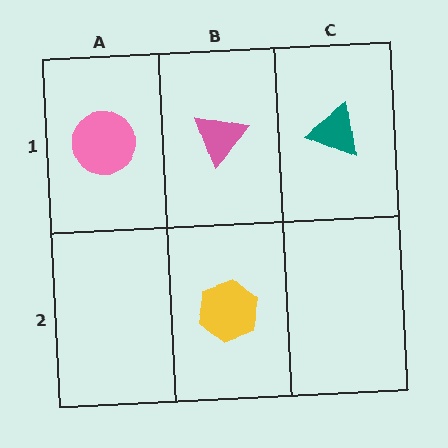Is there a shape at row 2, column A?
No, that cell is empty.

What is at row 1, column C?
A teal triangle.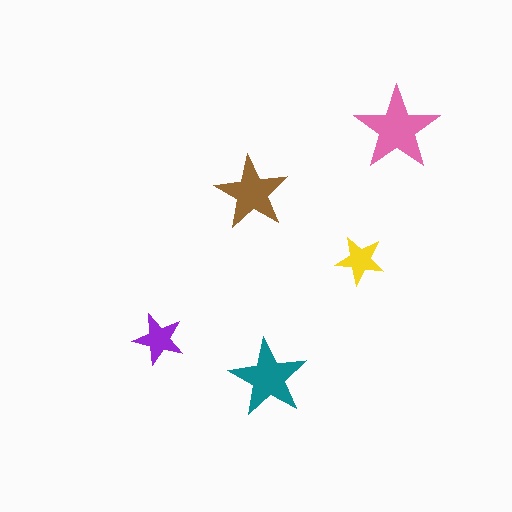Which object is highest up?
The pink star is topmost.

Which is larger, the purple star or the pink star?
The pink one.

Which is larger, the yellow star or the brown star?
The brown one.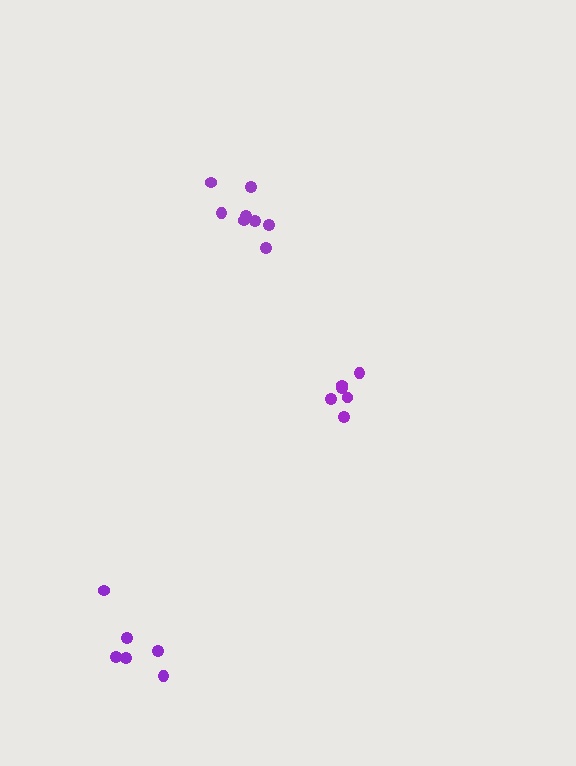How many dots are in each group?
Group 1: 6 dots, Group 2: 6 dots, Group 3: 8 dots (20 total).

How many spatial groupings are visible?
There are 3 spatial groupings.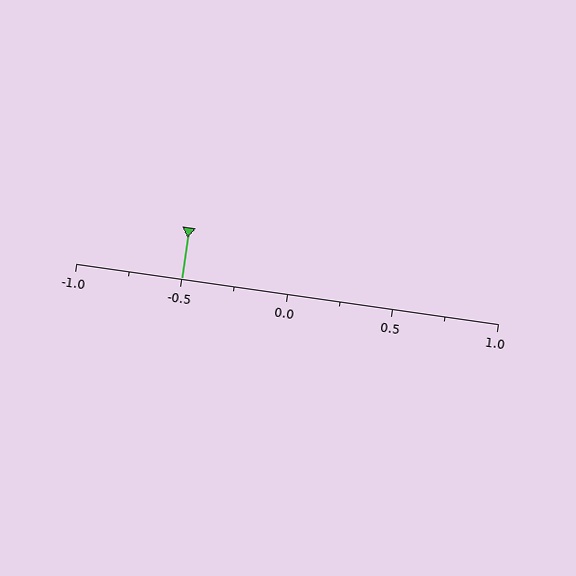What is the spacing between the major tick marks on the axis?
The major ticks are spaced 0.5 apart.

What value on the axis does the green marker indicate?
The marker indicates approximately -0.5.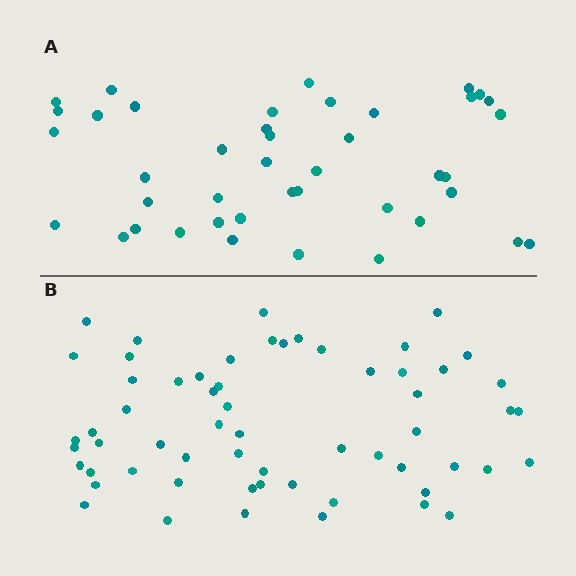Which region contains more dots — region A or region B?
Region B (the bottom region) has more dots.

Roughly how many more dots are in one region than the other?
Region B has approximately 20 more dots than region A.